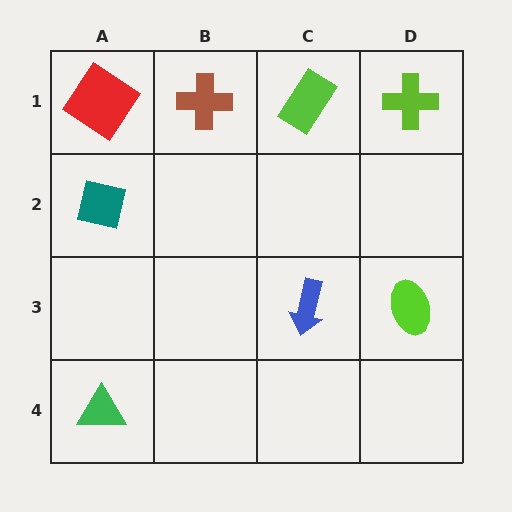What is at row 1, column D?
A lime cross.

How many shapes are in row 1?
4 shapes.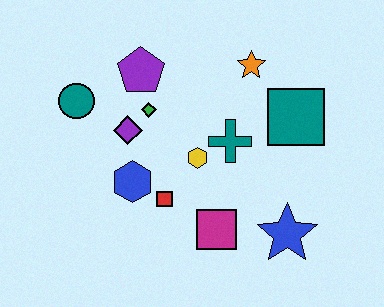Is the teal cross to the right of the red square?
Yes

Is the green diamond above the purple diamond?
Yes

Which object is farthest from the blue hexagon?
The teal square is farthest from the blue hexagon.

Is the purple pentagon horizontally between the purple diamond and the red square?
Yes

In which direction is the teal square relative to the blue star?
The teal square is above the blue star.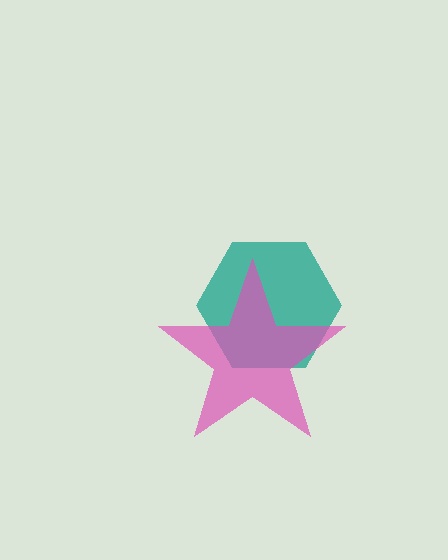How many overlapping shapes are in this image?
There are 2 overlapping shapes in the image.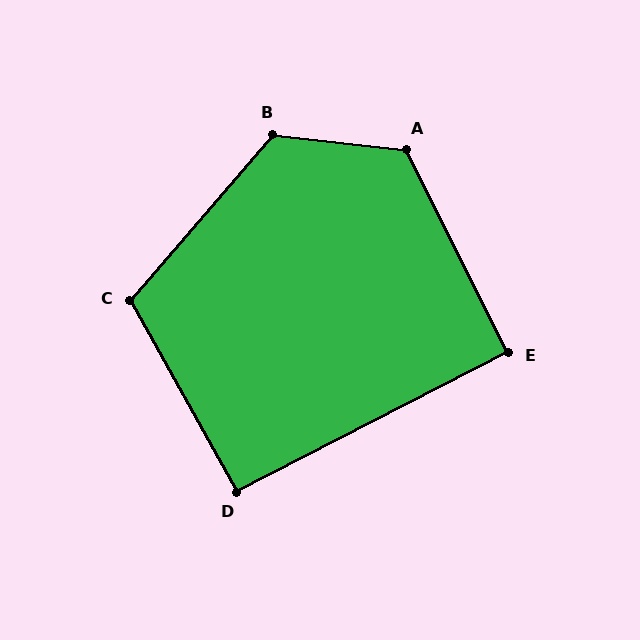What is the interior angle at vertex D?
Approximately 92 degrees (approximately right).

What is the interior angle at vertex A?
Approximately 123 degrees (obtuse).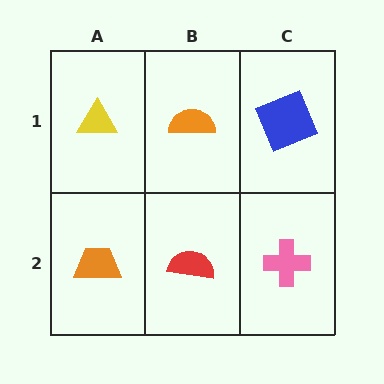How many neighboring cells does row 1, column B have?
3.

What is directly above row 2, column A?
A yellow triangle.